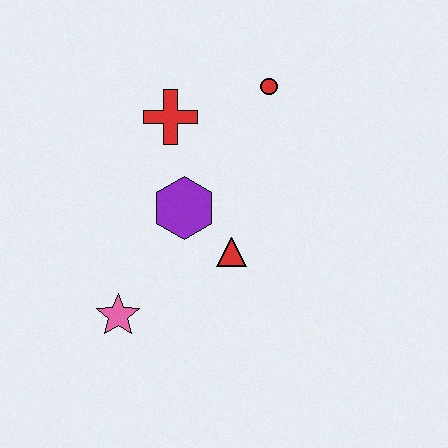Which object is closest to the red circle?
The red cross is closest to the red circle.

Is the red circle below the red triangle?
No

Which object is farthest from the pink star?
The red circle is farthest from the pink star.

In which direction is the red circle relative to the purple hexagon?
The red circle is above the purple hexagon.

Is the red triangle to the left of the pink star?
No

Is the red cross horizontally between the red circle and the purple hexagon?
No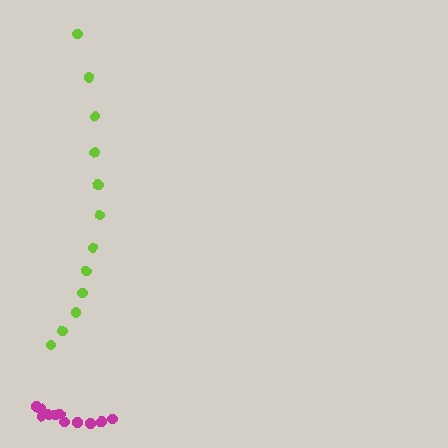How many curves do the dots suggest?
There are 2 distinct paths.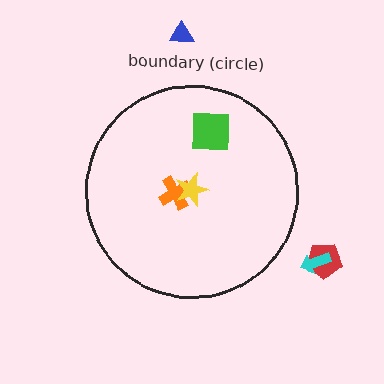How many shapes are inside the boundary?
3 inside, 3 outside.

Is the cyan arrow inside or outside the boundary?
Outside.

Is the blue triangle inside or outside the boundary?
Outside.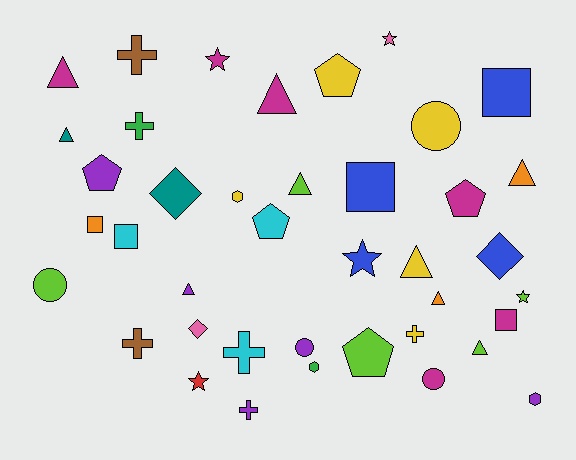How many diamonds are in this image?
There are 3 diamonds.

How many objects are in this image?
There are 40 objects.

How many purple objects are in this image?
There are 5 purple objects.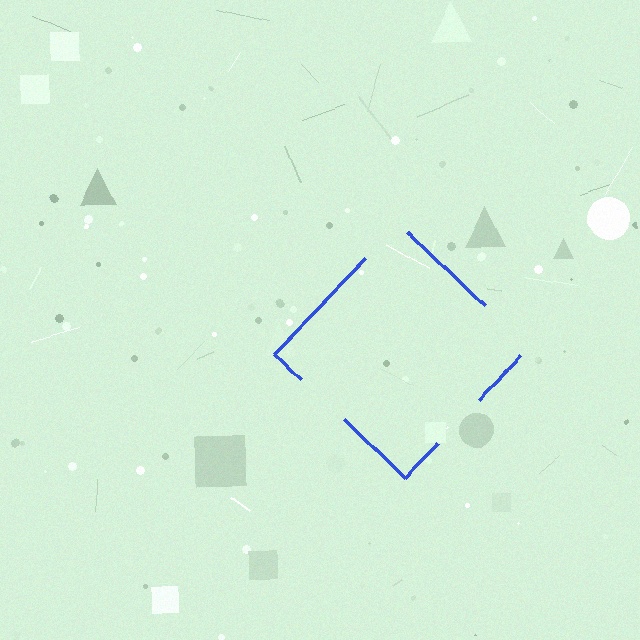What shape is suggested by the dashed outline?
The dashed outline suggests a diamond.